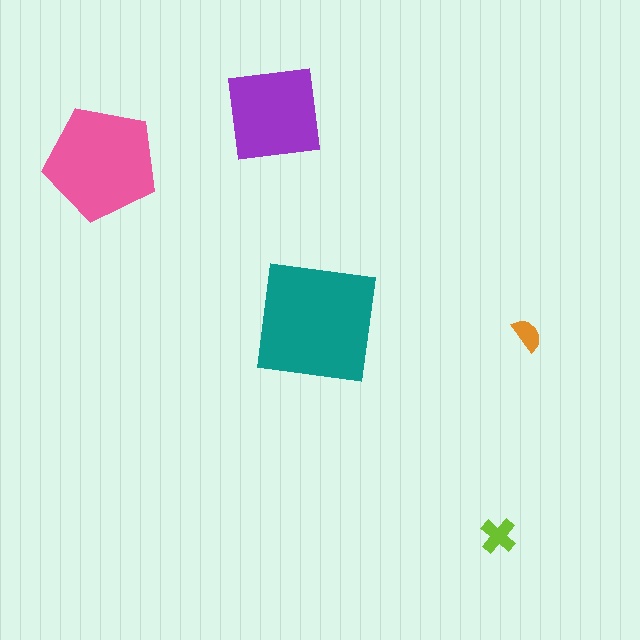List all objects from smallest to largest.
The orange semicircle, the lime cross, the purple square, the pink pentagon, the teal square.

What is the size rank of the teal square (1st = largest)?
1st.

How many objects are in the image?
There are 5 objects in the image.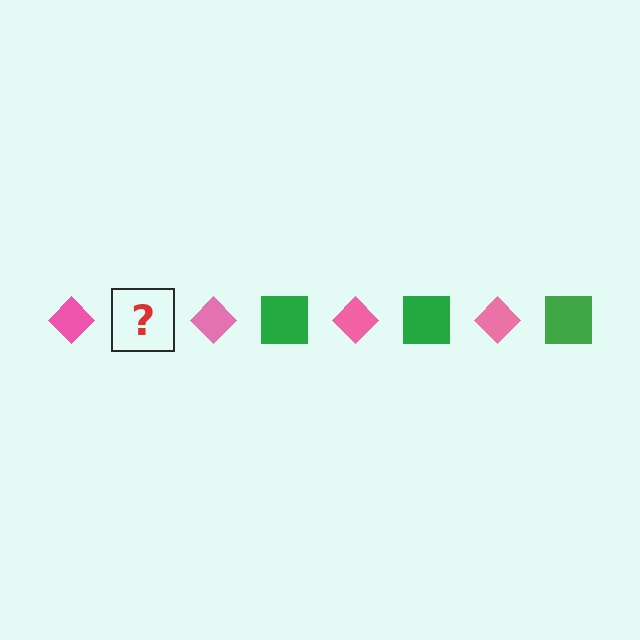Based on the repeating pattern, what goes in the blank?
The blank should be a green square.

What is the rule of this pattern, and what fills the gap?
The rule is that the pattern alternates between pink diamond and green square. The gap should be filled with a green square.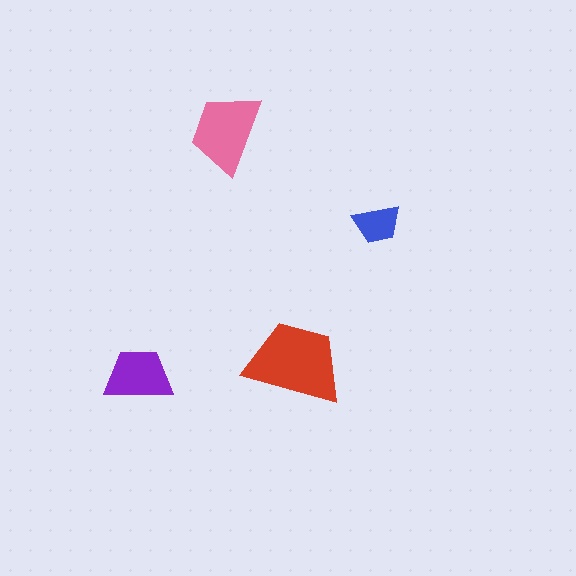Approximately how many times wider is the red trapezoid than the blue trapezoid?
About 2 times wider.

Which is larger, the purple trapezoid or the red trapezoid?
The red one.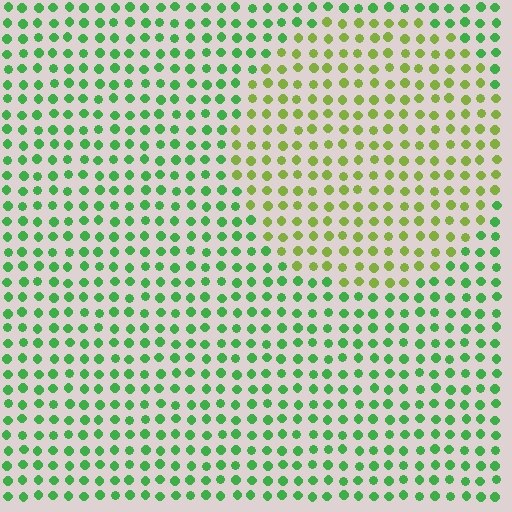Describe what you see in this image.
The image is filled with small green elements in a uniform arrangement. A circle-shaped region is visible where the elements are tinted to a slightly different hue, forming a subtle color boundary.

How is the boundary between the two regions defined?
The boundary is defined purely by a slight shift in hue (about 41 degrees). Spacing, size, and orientation are identical on both sides.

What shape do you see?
I see a circle.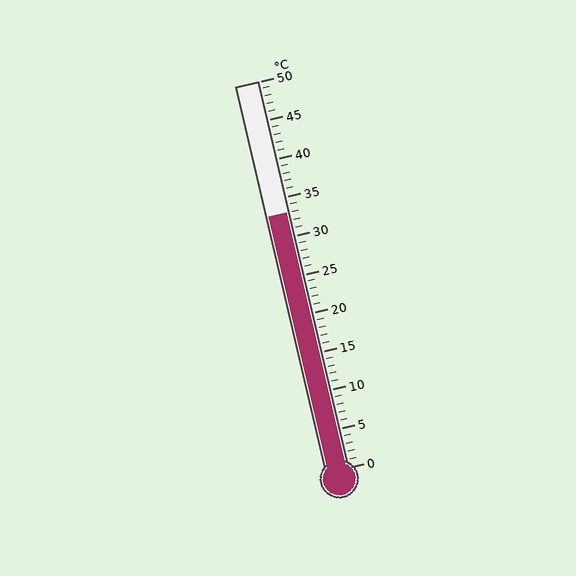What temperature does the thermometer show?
The thermometer shows approximately 33°C.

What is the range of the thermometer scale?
The thermometer scale ranges from 0°C to 50°C.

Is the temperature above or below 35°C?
The temperature is below 35°C.